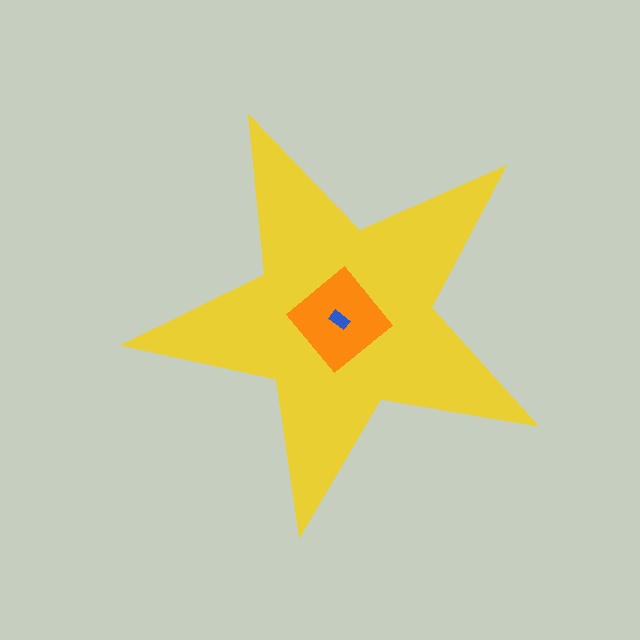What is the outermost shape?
The yellow star.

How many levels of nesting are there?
3.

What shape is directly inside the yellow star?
The orange diamond.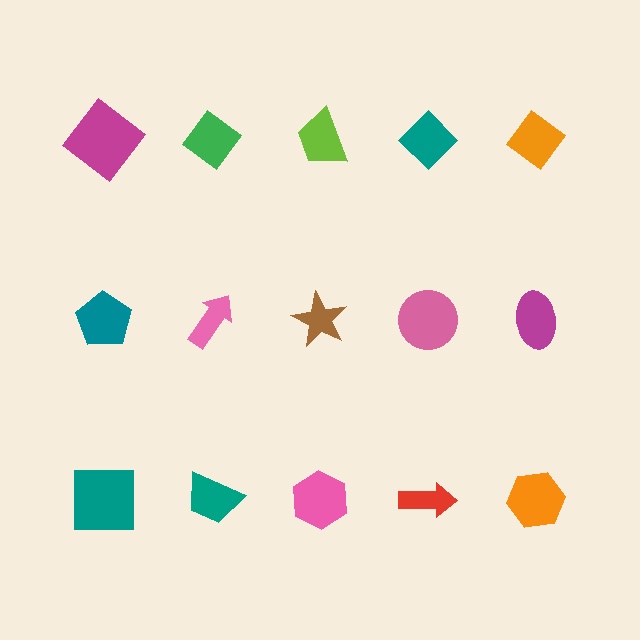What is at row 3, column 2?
A teal trapezoid.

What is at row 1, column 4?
A teal diamond.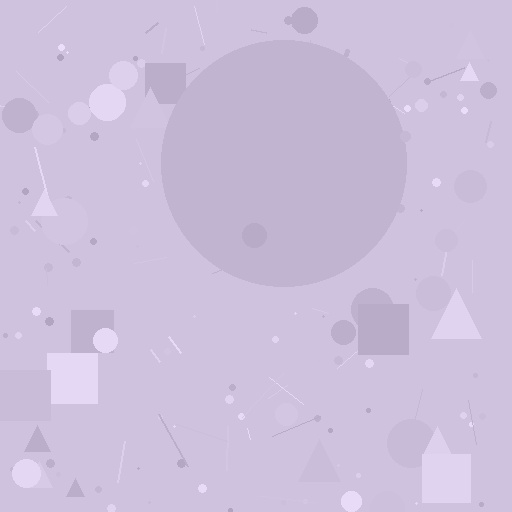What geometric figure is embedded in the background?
A circle is embedded in the background.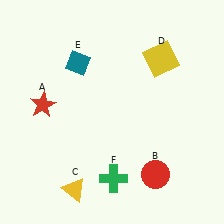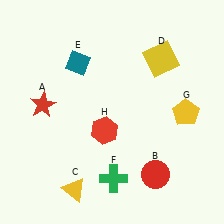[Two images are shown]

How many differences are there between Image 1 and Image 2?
There are 2 differences between the two images.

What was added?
A yellow pentagon (G), a red hexagon (H) were added in Image 2.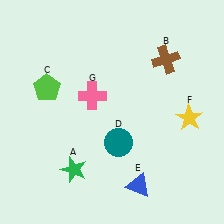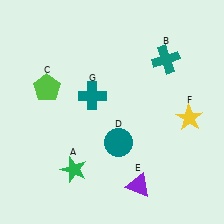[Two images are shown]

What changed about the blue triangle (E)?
In Image 1, E is blue. In Image 2, it changed to purple.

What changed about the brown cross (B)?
In Image 1, B is brown. In Image 2, it changed to teal.